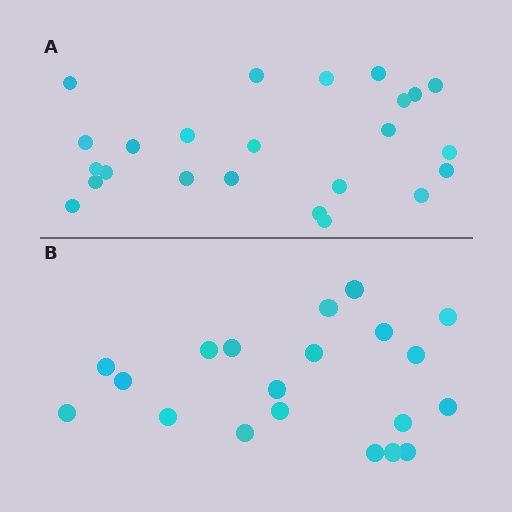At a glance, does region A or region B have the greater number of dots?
Region A (the top region) has more dots.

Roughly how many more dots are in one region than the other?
Region A has about 4 more dots than region B.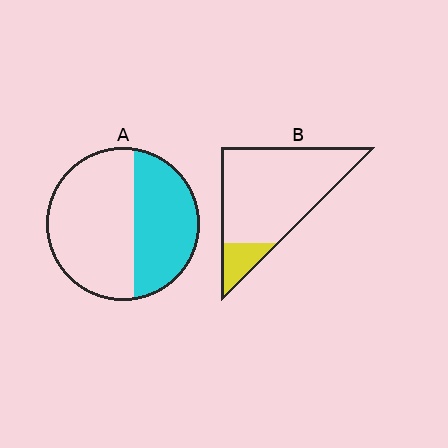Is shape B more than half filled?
No.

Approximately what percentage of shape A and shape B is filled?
A is approximately 40% and B is approximately 15%.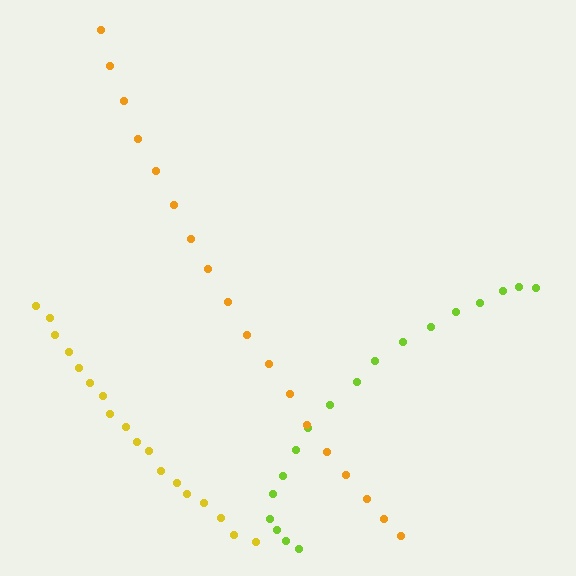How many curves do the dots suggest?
There are 3 distinct paths.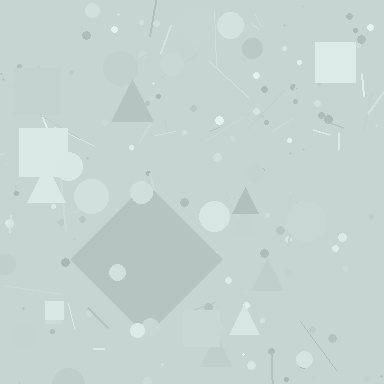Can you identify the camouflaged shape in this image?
The camouflaged shape is a diamond.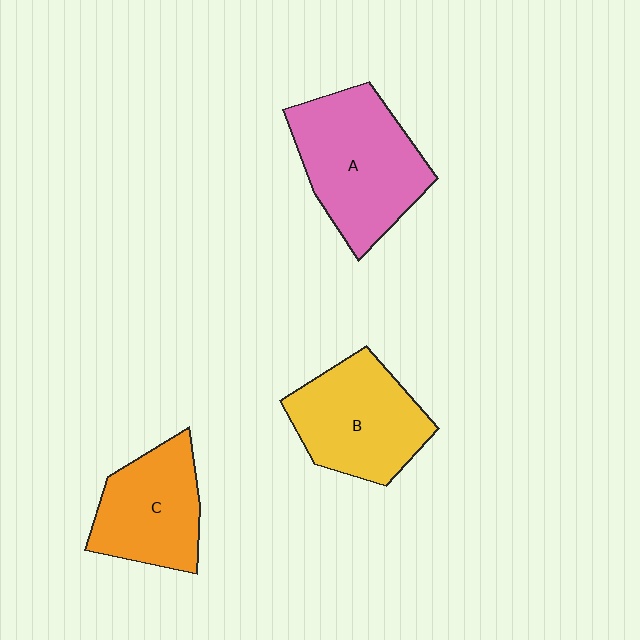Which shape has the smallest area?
Shape C (orange).